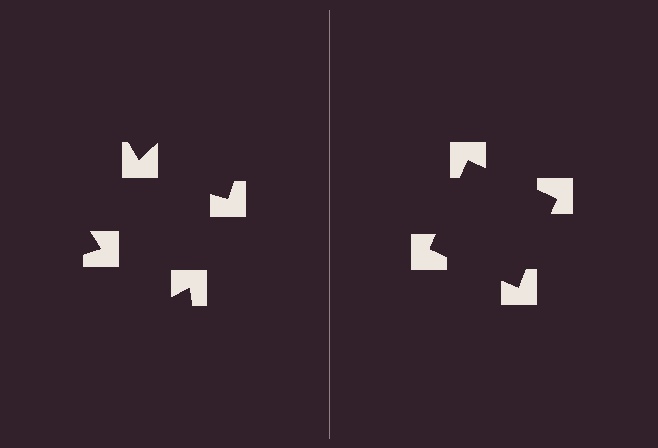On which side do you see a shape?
An illusory square appears on the right side. On the left side the wedge cuts are rotated, so no coherent shape forms.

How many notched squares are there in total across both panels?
8 — 4 on each side.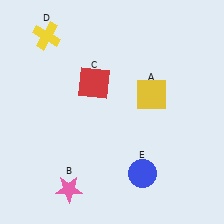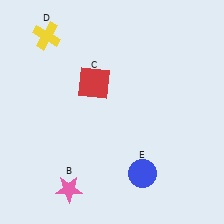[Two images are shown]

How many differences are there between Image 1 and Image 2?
There is 1 difference between the two images.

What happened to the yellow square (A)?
The yellow square (A) was removed in Image 2. It was in the top-right area of Image 1.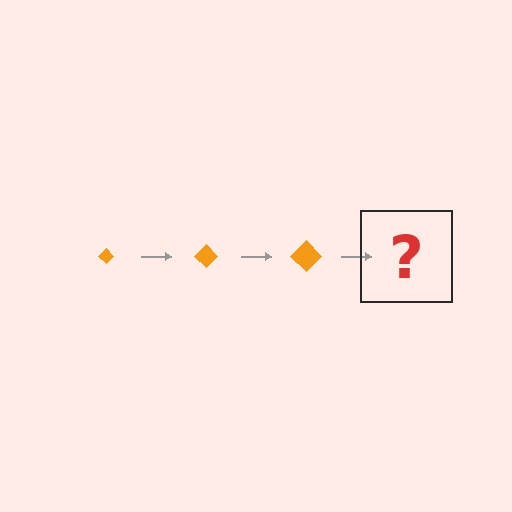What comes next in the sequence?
The next element should be an orange diamond, larger than the previous one.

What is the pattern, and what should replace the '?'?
The pattern is that the diamond gets progressively larger each step. The '?' should be an orange diamond, larger than the previous one.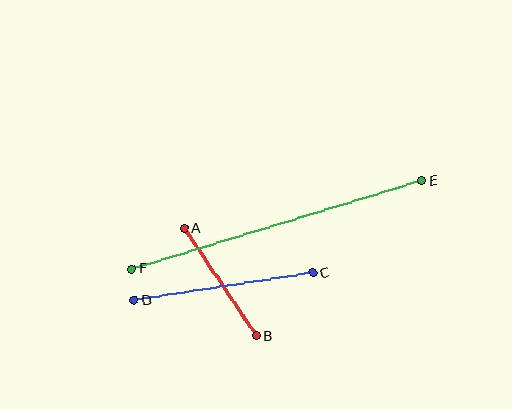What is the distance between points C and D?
The distance is approximately 181 pixels.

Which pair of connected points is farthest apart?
Points E and F are farthest apart.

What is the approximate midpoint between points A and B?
The midpoint is at approximately (220, 282) pixels.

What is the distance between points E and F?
The distance is approximately 303 pixels.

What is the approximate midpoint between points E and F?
The midpoint is at approximately (277, 225) pixels.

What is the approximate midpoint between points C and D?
The midpoint is at approximately (224, 286) pixels.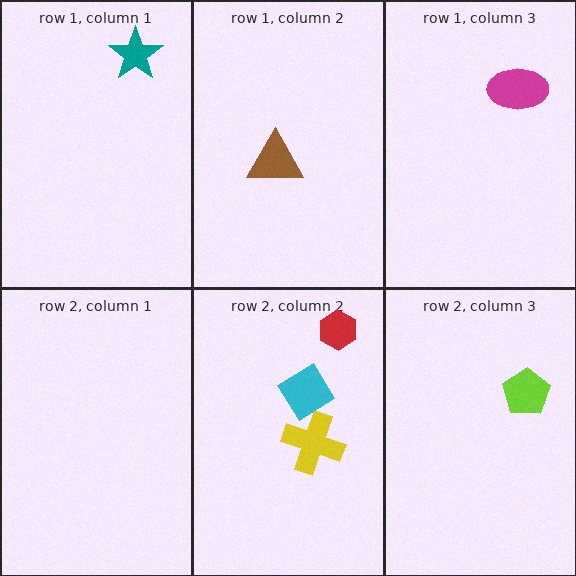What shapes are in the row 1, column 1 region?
The teal star.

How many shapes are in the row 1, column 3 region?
1.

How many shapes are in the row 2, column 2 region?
3.